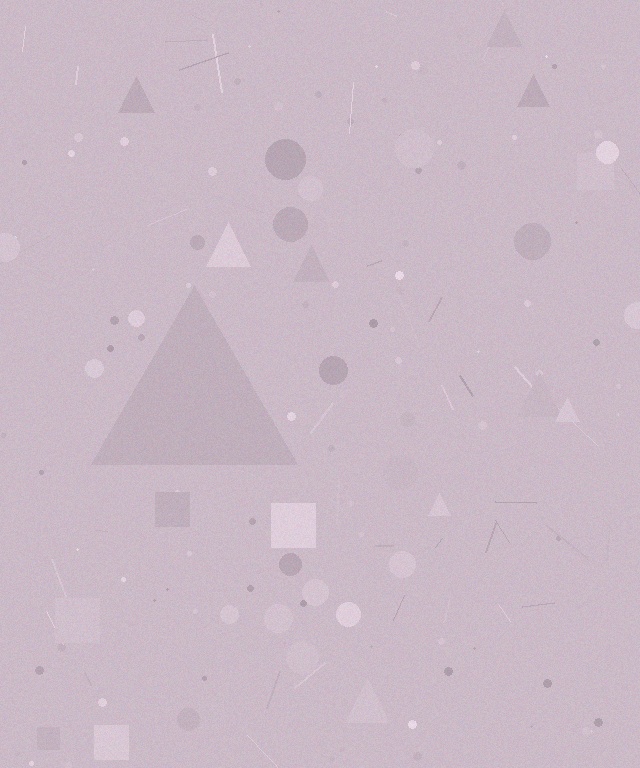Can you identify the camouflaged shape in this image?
The camouflaged shape is a triangle.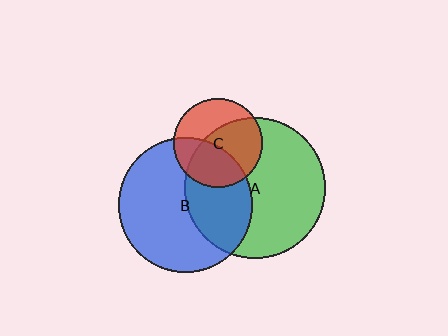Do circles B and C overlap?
Yes.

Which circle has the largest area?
Circle A (green).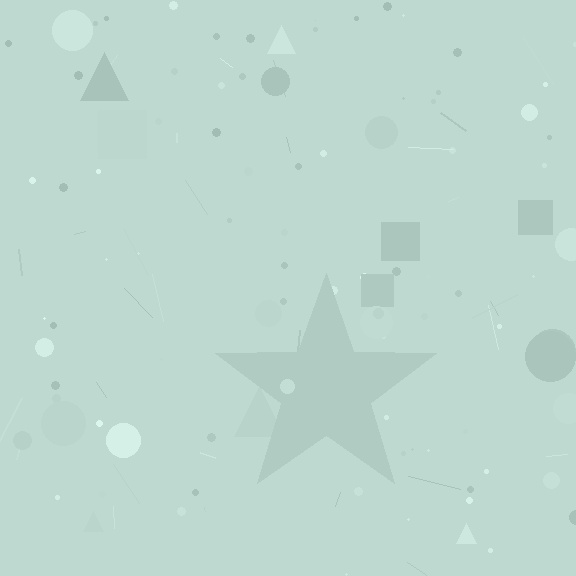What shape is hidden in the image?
A star is hidden in the image.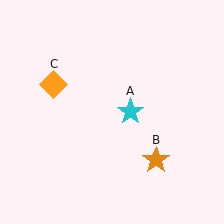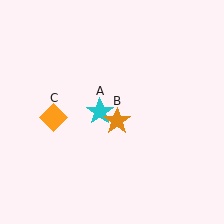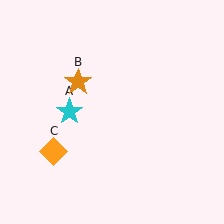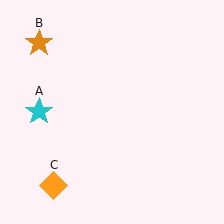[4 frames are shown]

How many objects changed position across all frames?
3 objects changed position: cyan star (object A), orange star (object B), orange diamond (object C).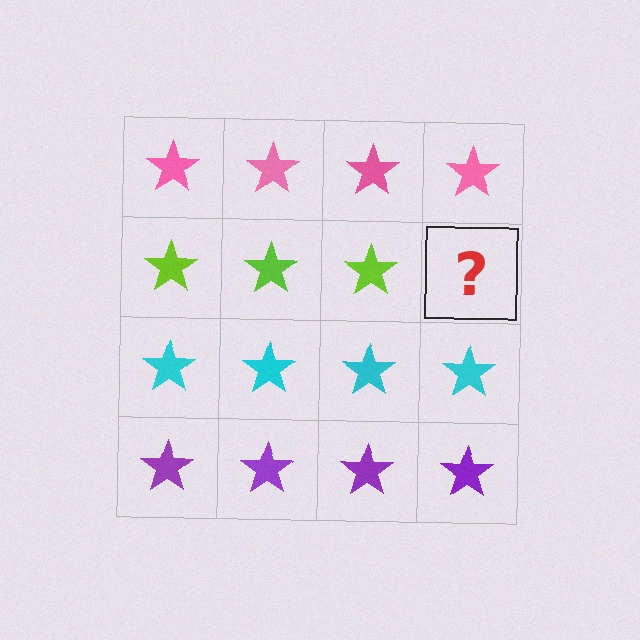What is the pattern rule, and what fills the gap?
The rule is that each row has a consistent color. The gap should be filled with a lime star.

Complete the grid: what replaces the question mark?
The question mark should be replaced with a lime star.